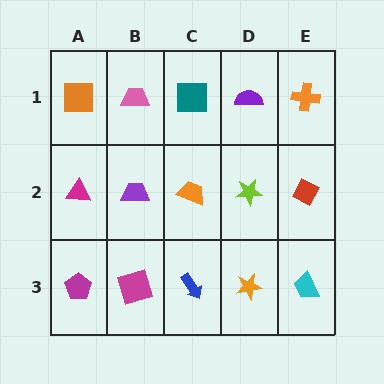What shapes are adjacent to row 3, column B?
A purple trapezoid (row 2, column B), a magenta pentagon (row 3, column A), a blue arrow (row 3, column C).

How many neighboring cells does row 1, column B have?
3.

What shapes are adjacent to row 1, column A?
A magenta triangle (row 2, column A), a pink trapezoid (row 1, column B).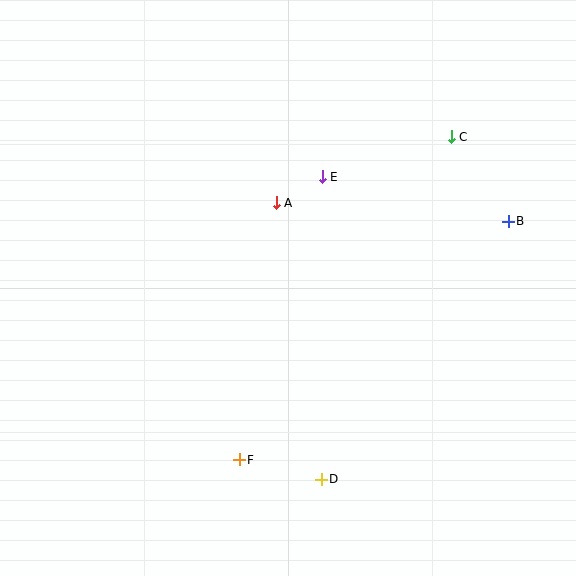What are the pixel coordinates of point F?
Point F is at (239, 460).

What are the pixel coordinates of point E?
Point E is at (322, 177).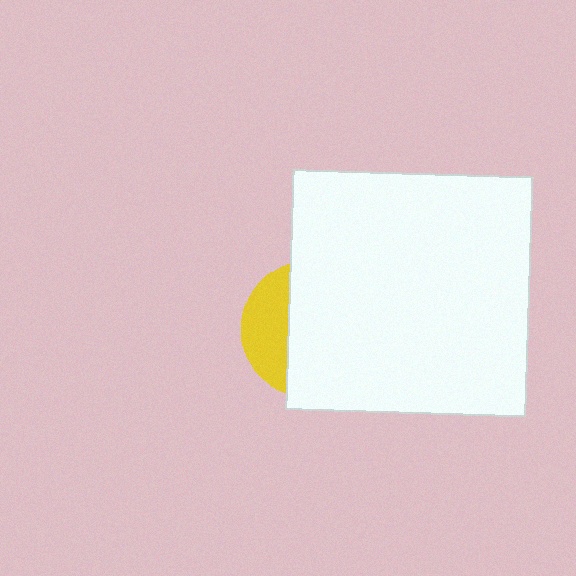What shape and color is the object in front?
The object in front is a white square.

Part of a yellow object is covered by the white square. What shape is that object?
It is a circle.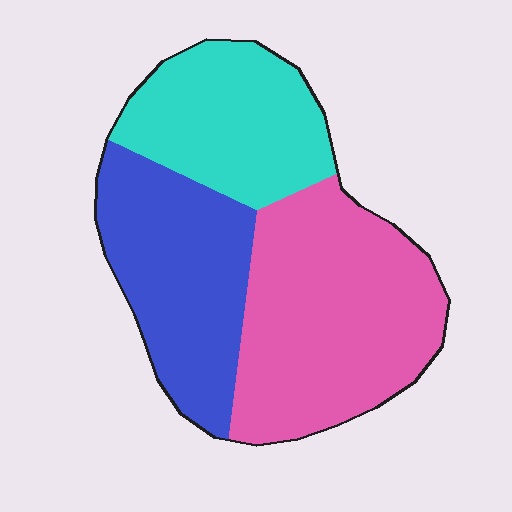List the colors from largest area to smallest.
From largest to smallest: pink, blue, cyan.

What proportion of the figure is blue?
Blue covers around 30% of the figure.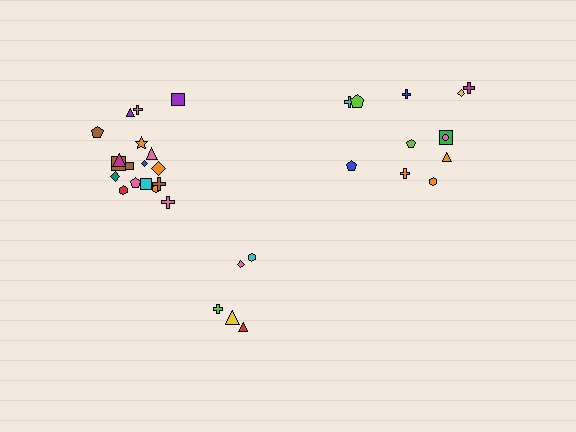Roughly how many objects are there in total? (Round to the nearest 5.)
Roughly 35 objects in total.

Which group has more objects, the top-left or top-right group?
The top-left group.